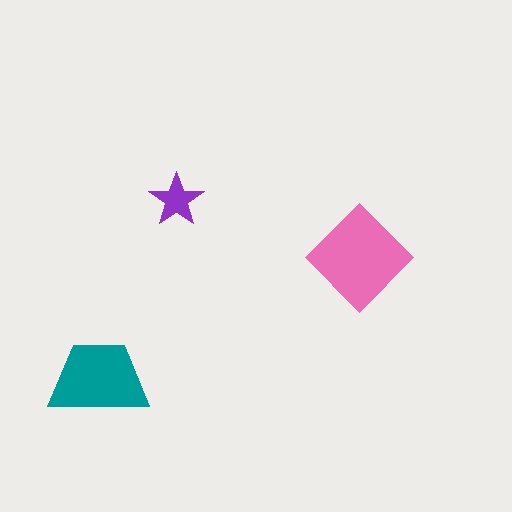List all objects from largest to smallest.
The pink diamond, the teal trapezoid, the purple star.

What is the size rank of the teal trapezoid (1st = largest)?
2nd.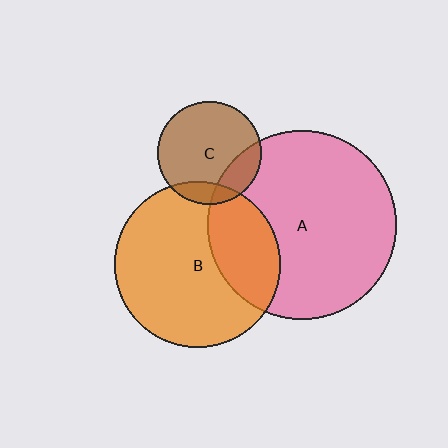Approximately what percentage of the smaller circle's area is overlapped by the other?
Approximately 20%.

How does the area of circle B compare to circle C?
Approximately 2.6 times.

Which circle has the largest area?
Circle A (pink).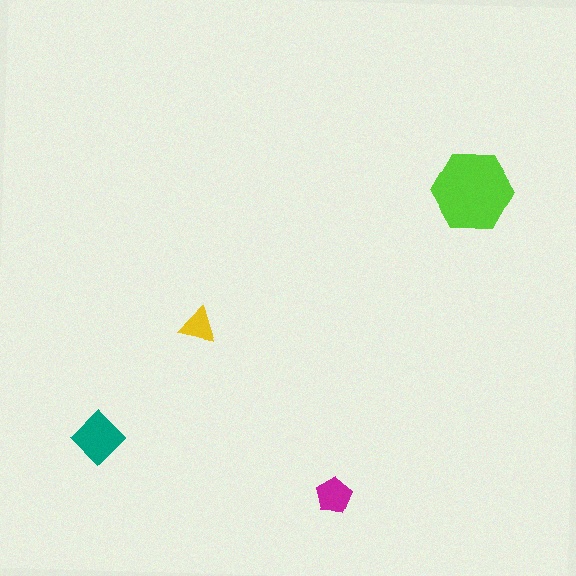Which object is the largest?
The lime hexagon.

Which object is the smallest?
The yellow triangle.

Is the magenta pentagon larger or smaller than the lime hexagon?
Smaller.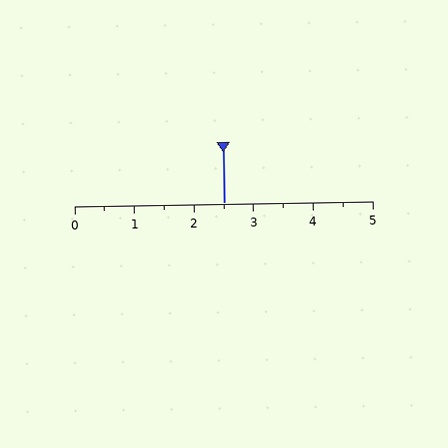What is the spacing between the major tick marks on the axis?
The major ticks are spaced 1 apart.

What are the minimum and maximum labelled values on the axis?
The axis runs from 0 to 5.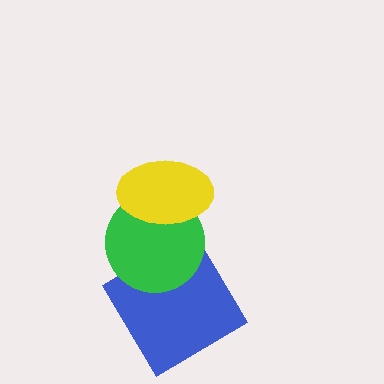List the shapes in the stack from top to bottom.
From top to bottom: the yellow ellipse, the green circle, the blue diamond.